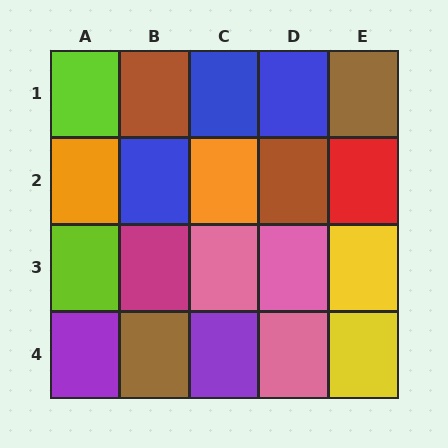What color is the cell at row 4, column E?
Yellow.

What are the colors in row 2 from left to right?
Orange, blue, orange, brown, red.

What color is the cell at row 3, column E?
Yellow.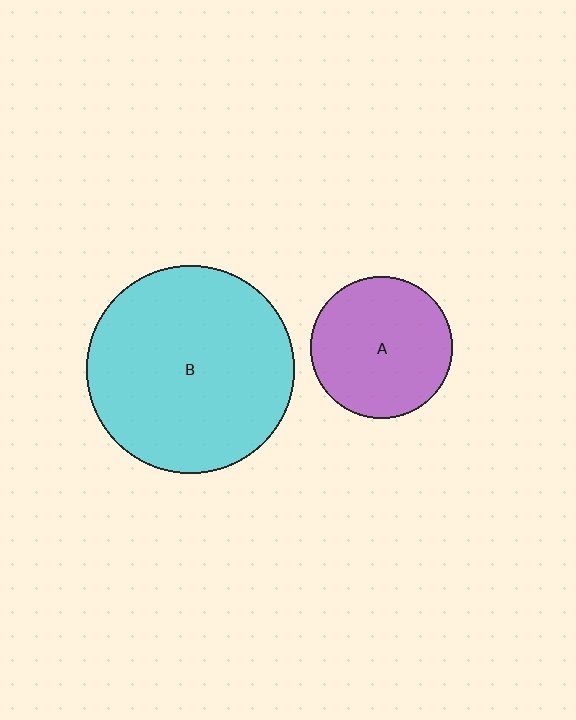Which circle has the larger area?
Circle B (cyan).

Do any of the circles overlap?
No, none of the circles overlap.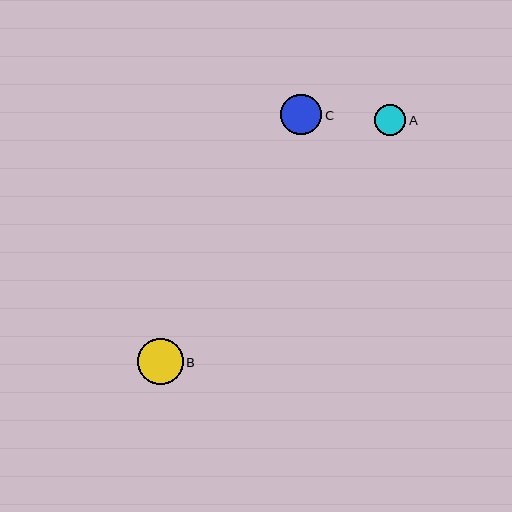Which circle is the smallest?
Circle A is the smallest with a size of approximately 31 pixels.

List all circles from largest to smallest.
From largest to smallest: B, C, A.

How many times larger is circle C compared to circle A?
Circle C is approximately 1.3 times the size of circle A.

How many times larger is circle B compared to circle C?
Circle B is approximately 1.1 times the size of circle C.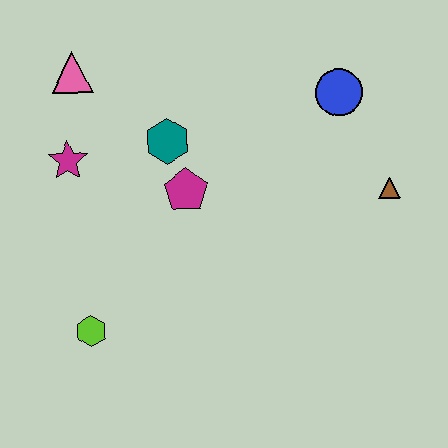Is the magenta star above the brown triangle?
Yes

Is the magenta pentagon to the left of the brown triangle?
Yes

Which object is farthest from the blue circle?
The lime hexagon is farthest from the blue circle.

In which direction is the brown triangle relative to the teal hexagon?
The brown triangle is to the right of the teal hexagon.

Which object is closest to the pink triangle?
The magenta star is closest to the pink triangle.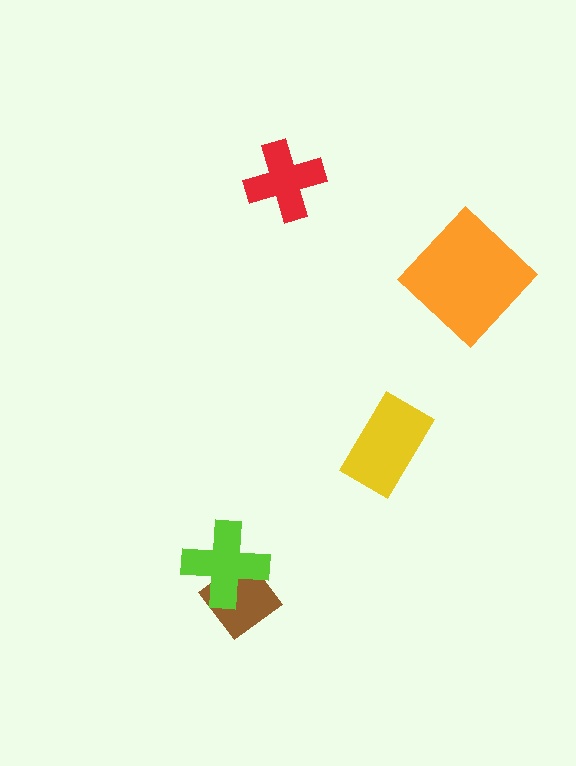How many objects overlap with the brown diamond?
1 object overlaps with the brown diamond.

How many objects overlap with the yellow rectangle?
0 objects overlap with the yellow rectangle.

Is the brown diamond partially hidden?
Yes, it is partially covered by another shape.